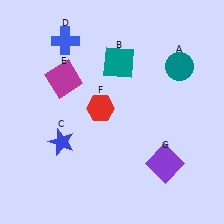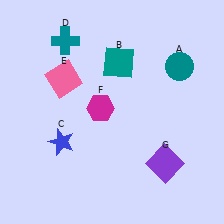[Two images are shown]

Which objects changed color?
D changed from blue to teal. E changed from magenta to pink. F changed from red to magenta.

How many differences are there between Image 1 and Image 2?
There are 3 differences between the two images.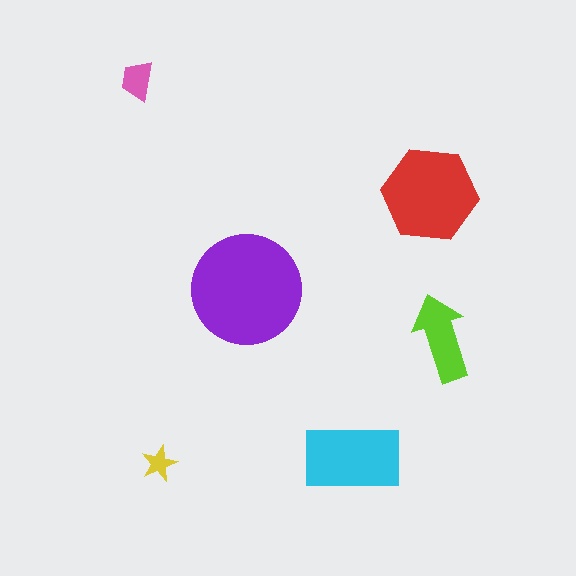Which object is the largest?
The purple circle.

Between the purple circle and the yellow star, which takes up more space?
The purple circle.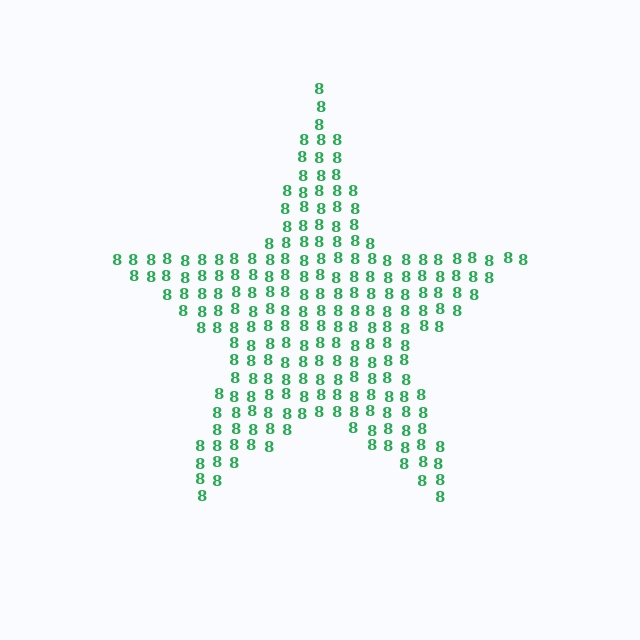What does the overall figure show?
The overall figure shows a star.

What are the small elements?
The small elements are digit 8's.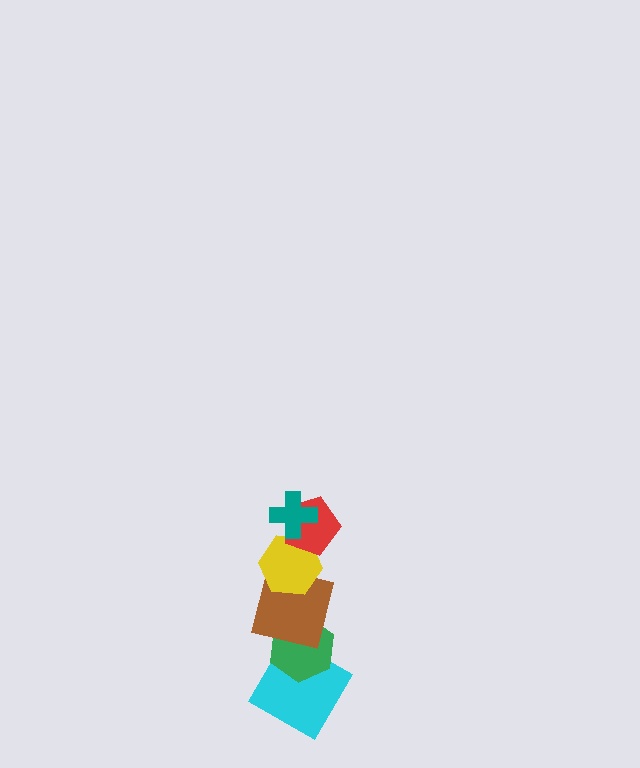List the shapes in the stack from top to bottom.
From top to bottom: the teal cross, the red pentagon, the yellow hexagon, the brown square, the green hexagon, the cyan square.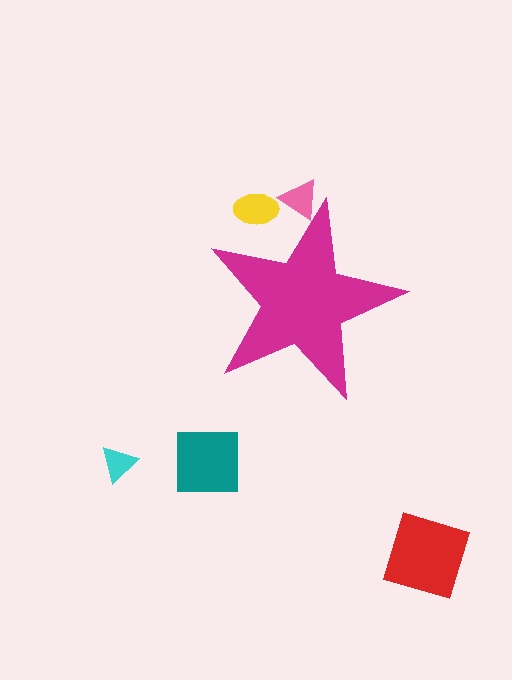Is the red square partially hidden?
No, the red square is fully visible.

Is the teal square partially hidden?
No, the teal square is fully visible.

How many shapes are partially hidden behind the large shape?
2 shapes are partially hidden.